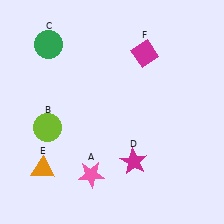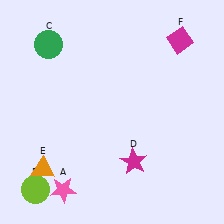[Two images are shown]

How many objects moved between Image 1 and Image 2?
3 objects moved between the two images.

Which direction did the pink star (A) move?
The pink star (A) moved left.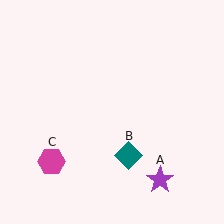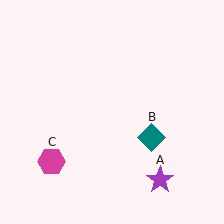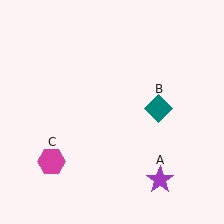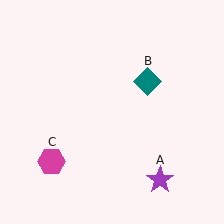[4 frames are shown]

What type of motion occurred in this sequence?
The teal diamond (object B) rotated counterclockwise around the center of the scene.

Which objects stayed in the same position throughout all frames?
Purple star (object A) and magenta hexagon (object C) remained stationary.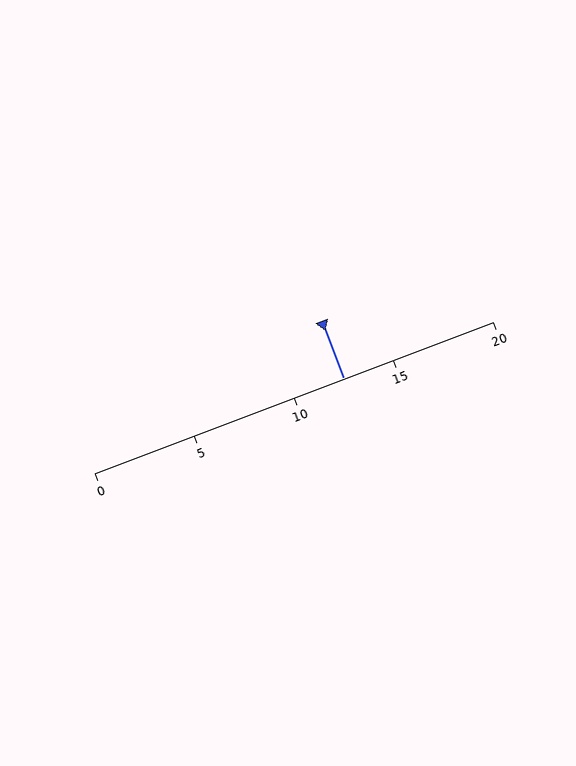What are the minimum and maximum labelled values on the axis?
The axis runs from 0 to 20.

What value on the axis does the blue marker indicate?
The marker indicates approximately 12.5.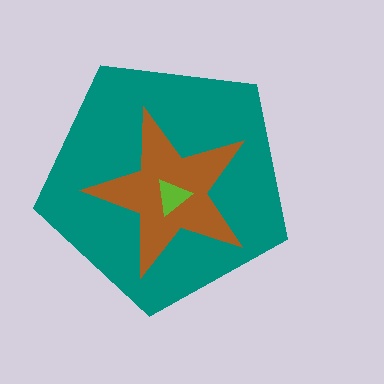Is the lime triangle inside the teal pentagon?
Yes.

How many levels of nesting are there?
3.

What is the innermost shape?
The lime triangle.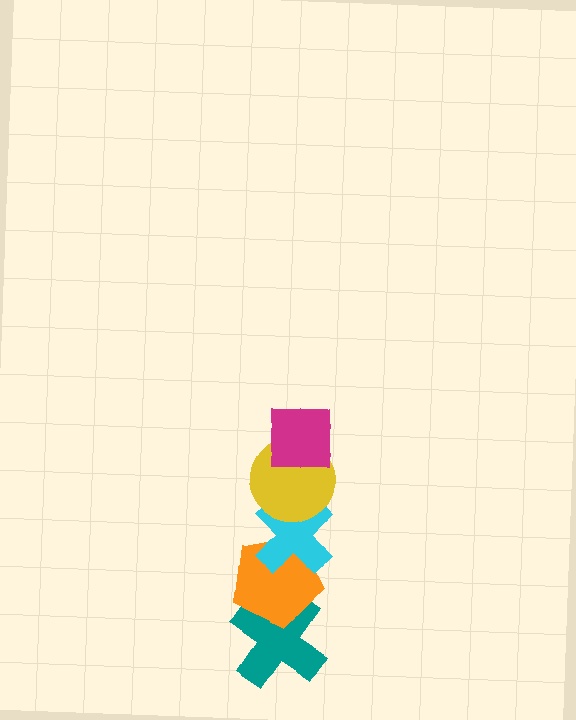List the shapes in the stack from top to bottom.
From top to bottom: the magenta square, the yellow circle, the cyan cross, the orange pentagon, the teal cross.